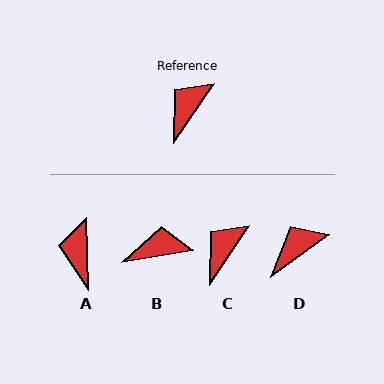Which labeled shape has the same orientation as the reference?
C.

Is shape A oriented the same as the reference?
No, it is off by about 35 degrees.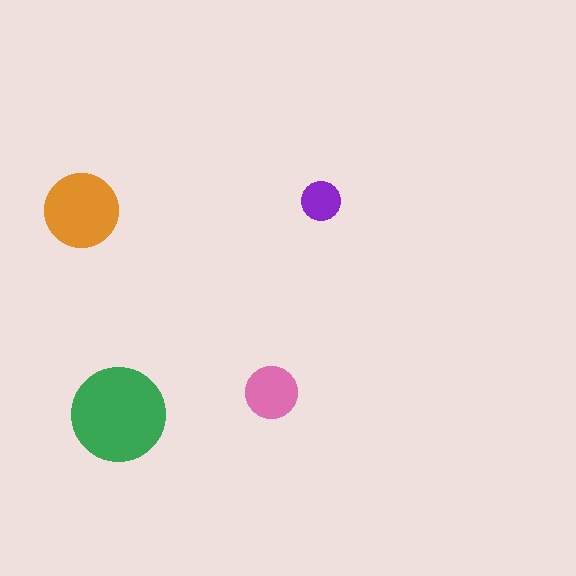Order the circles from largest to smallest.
the green one, the orange one, the pink one, the purple one.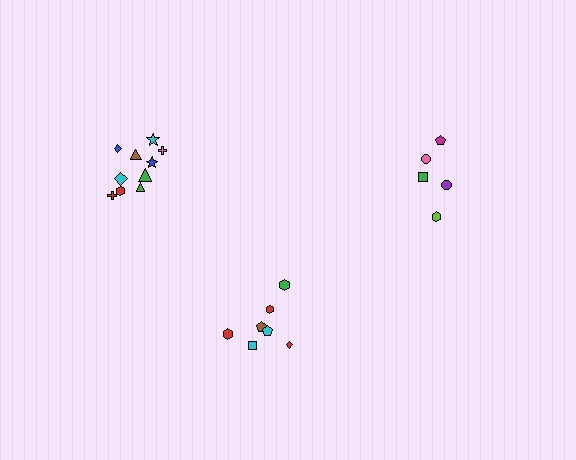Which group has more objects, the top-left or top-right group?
The top-left group.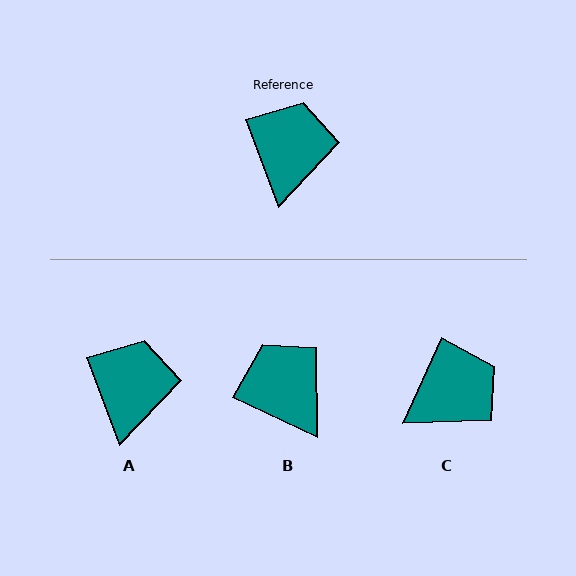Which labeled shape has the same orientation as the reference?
A.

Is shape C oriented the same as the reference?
No, it is off by about 45 degrees.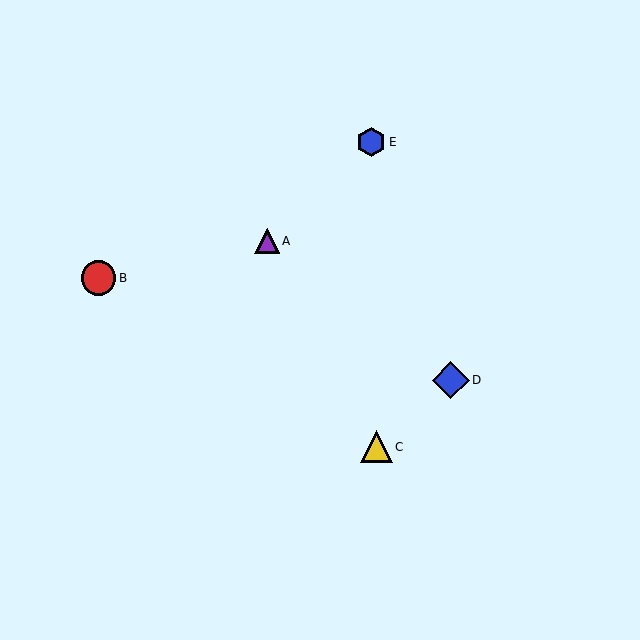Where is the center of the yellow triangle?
The center of the yellow triangle is at (376, 447).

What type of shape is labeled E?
Shape E is a blue hexagon.